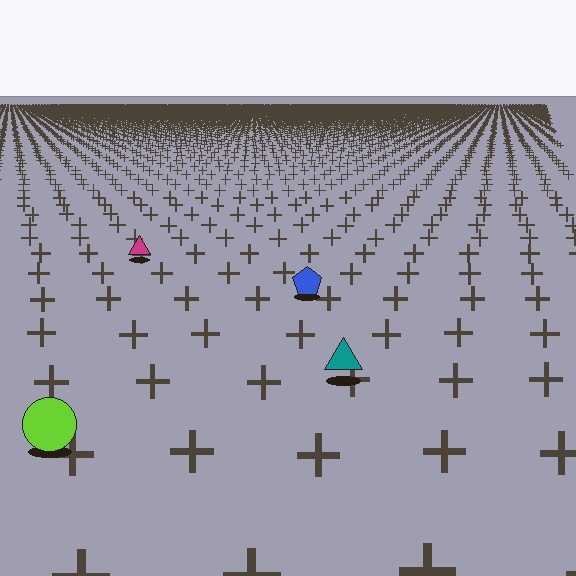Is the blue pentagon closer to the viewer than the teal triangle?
No. The teal triangle is closer — you can tell from the texture gradient: the ground texture is coarser near it.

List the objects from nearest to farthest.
From nearest to farthest: the lime circle, the teal triangle, the blue pentagon, the magenta triangle.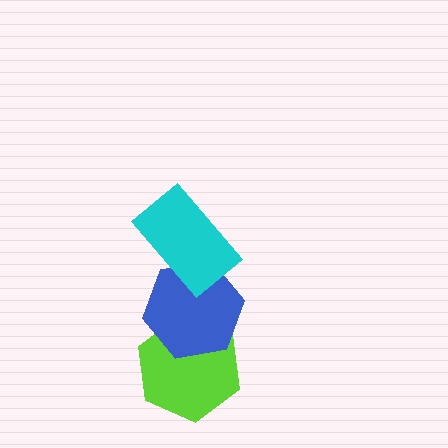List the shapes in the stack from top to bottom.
From top to bottom: the cyan rectangle, the blue hexagon, the lime hexagon.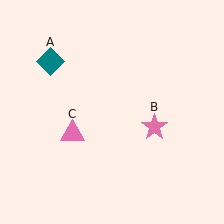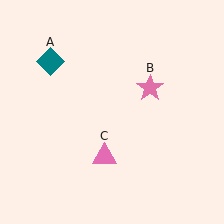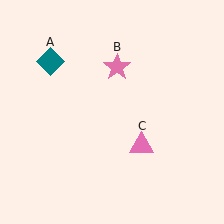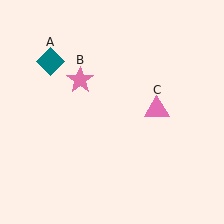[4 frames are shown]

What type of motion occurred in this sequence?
The pink star (object B), pink triangle (object C) rotated counterclockwise around the center of the scene.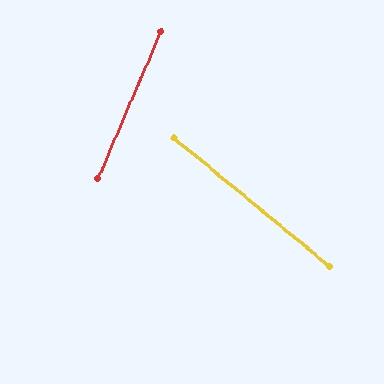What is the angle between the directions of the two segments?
Approximately 74 degrees.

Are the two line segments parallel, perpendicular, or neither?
Neither parallel nor perpendicular — they differ by about 74°.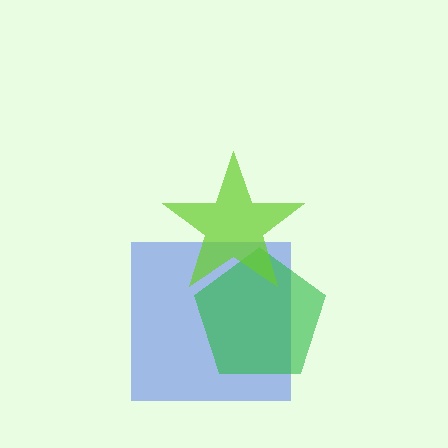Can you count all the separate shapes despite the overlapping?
Yes, there are 3 separate shapes.